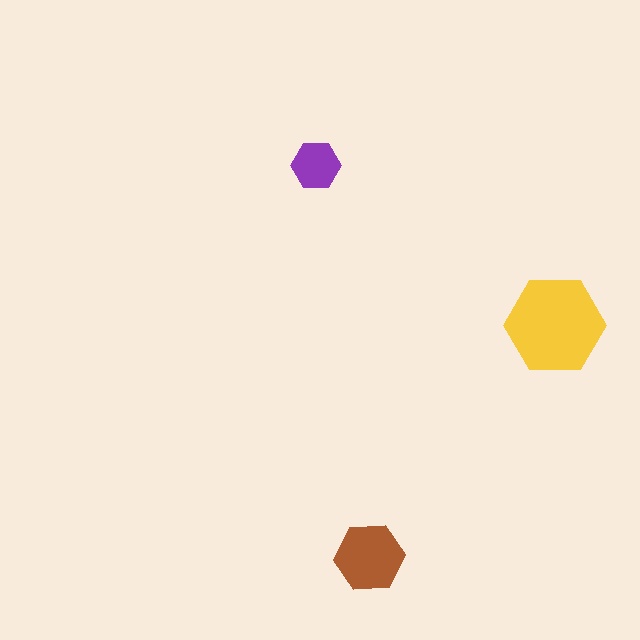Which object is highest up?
The purple hexagon is topmost.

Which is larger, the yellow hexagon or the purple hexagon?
The yellow one.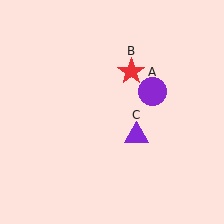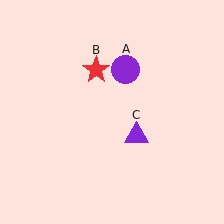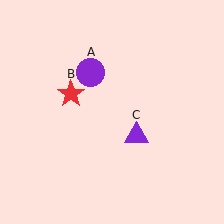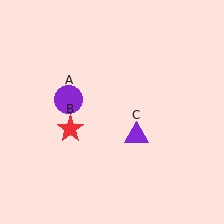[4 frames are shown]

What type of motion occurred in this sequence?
The purple circle (object A), red star (object B) rotated counterclockwise around the center of the scene.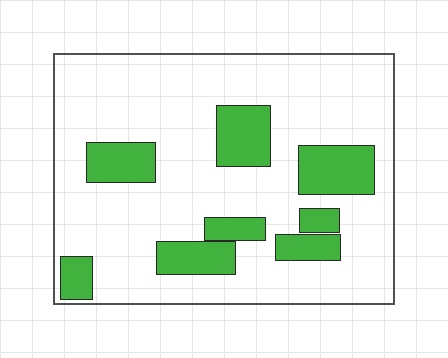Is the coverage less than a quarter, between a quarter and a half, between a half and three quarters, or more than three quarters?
Less than a quarter.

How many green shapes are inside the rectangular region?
8.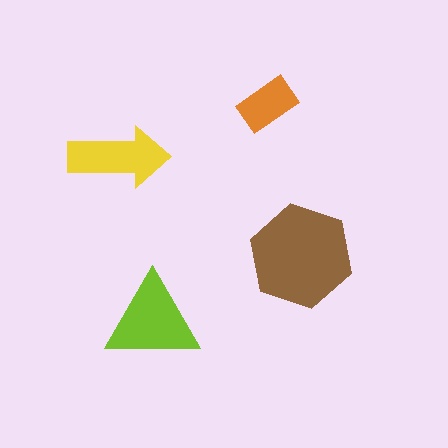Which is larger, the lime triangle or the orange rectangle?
The lime triangle.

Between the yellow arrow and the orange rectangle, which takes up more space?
The yellow arrow.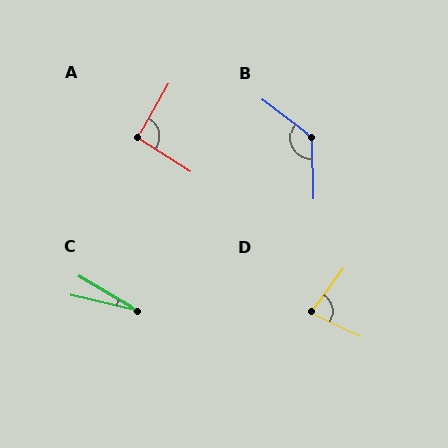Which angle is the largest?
B, at approximately 129 degrees.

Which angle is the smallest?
C, at approximately 18 degrees.